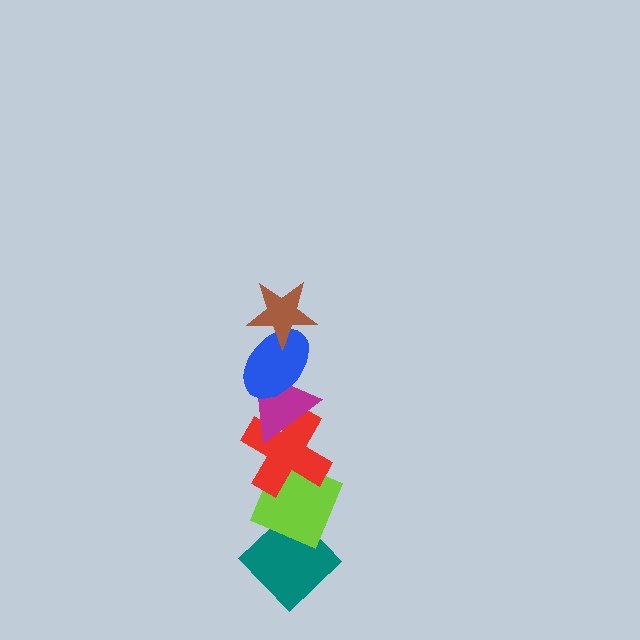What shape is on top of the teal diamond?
The lime diamond is on top of the teal diamond.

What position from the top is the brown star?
The brown star is 1st from the top.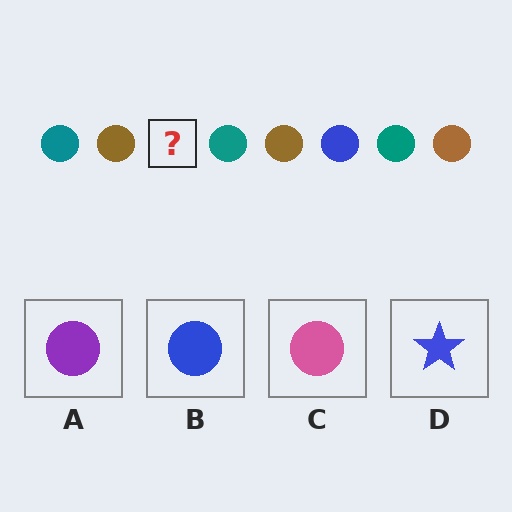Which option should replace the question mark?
Option B.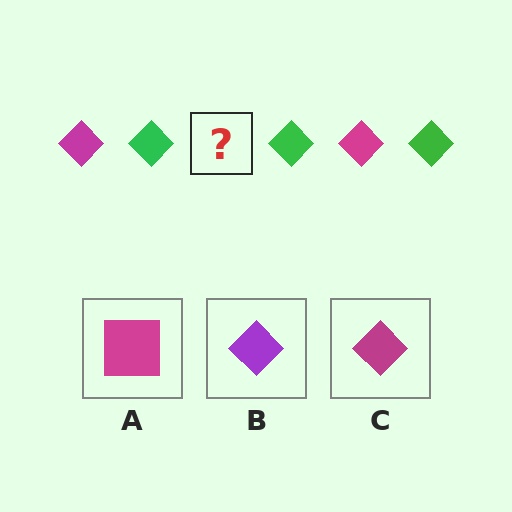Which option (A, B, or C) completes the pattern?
C.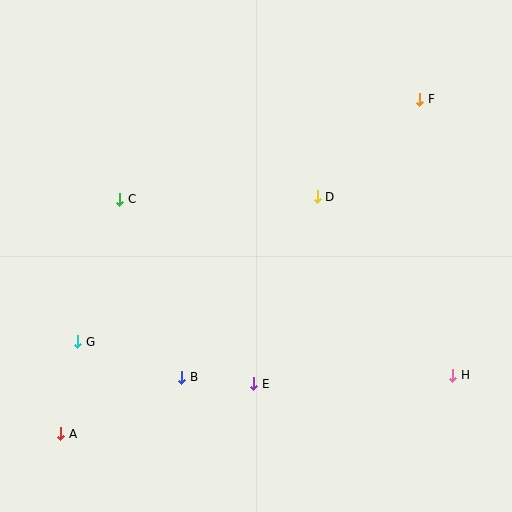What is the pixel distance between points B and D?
The distance between B and D is 226 pixels.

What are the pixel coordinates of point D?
Point D is at (317, 197).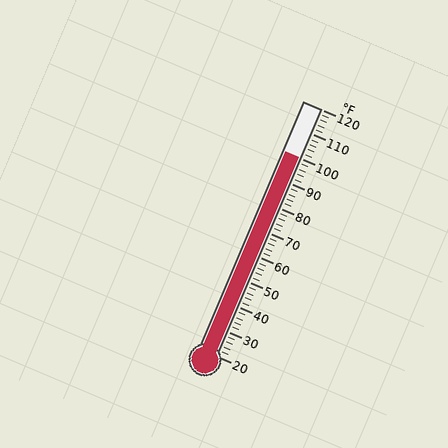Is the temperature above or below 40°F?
The temperature is above 40°F.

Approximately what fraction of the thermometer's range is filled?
The thermometer is filled to approximately 80% of its range.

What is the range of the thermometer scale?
The thermometer scale ranges from 20°F to 120°F.